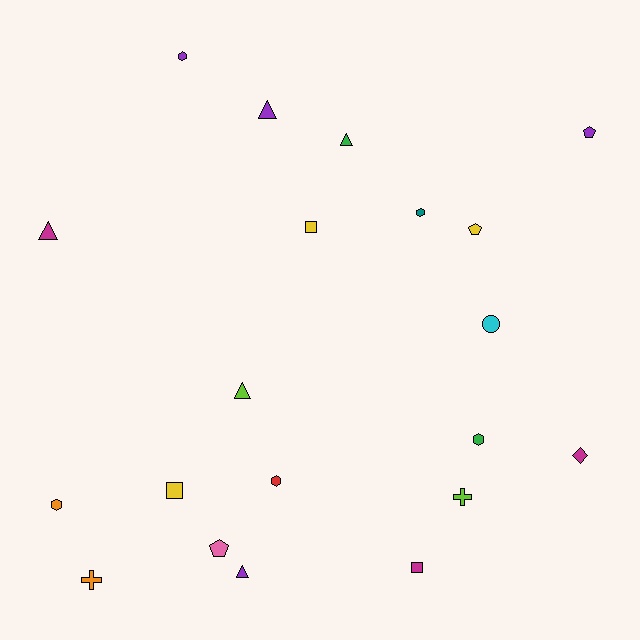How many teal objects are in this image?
There is 1 teal object.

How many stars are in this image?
There are no stars.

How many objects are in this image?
There are 20 objects.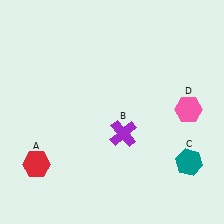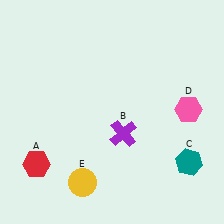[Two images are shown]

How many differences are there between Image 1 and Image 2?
There is 1 difference between the two images.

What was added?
A yellow circle (E) was added in Image 2.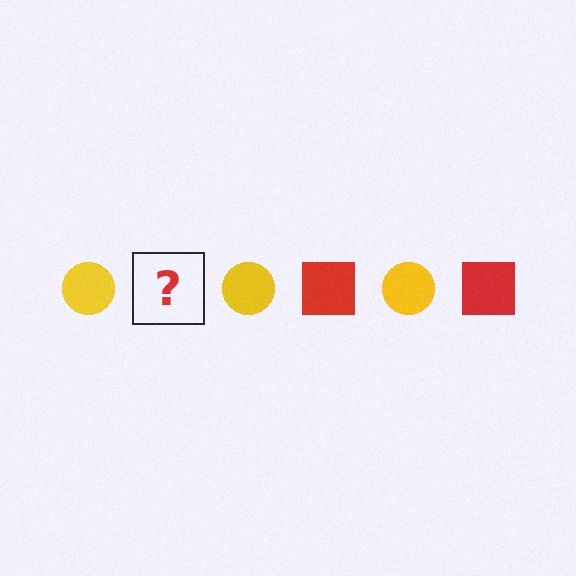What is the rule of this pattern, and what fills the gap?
The rule is that the pattern alternates between yellow circle and red square. The gap should be filled with a red square.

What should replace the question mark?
The question mark should be replaced with a red square.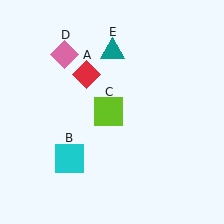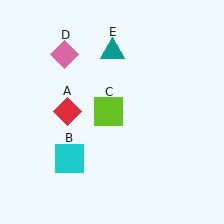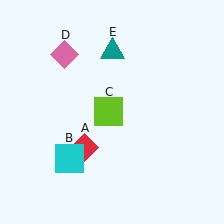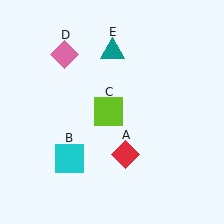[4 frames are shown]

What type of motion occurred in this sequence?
The red diamond (object A) rotated counterclockwise around the center of the scene.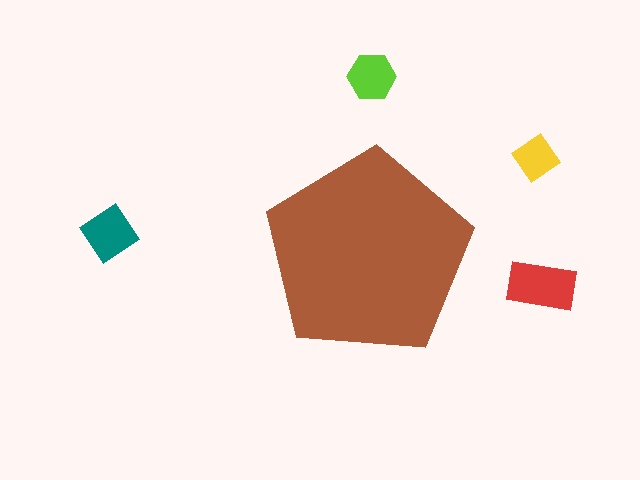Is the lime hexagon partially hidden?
No, the lime hexagon is fully visible.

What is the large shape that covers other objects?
A brown pentagon.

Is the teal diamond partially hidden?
No, the teal diamond is fully visible.